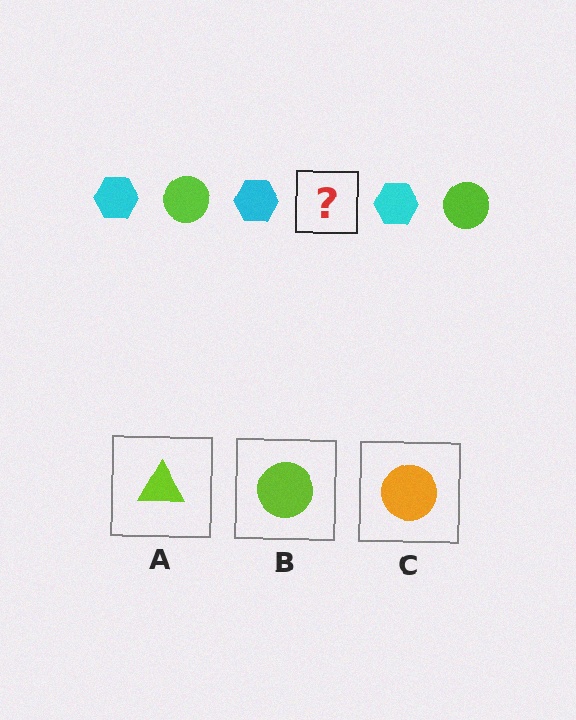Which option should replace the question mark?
Option B.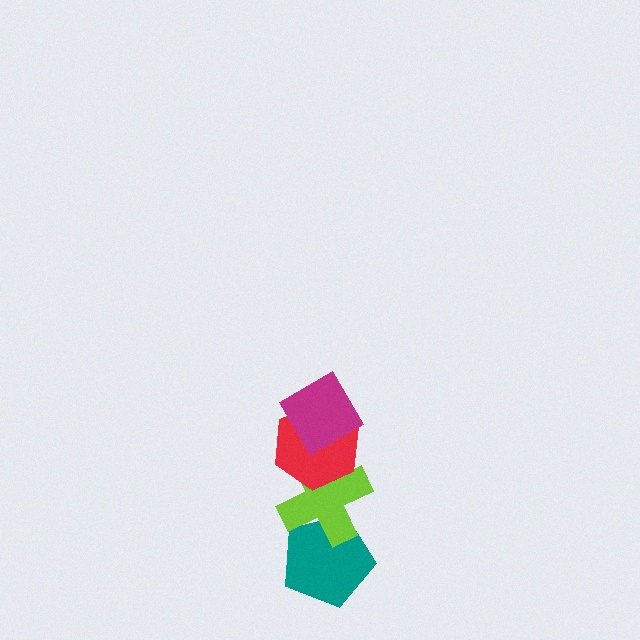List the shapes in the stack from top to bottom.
From top to bottom: the magenta diamond, the red hexagon, the lime cross, the teal pentagon.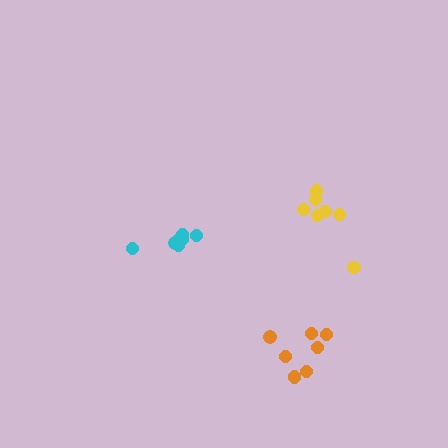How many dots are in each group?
Group 1: 8 dots, Group 2: 7 dots, Group 3: 7 dots (22 total).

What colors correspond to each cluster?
The clusters are colored: cyan, yellow, orange.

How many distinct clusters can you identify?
There are 3 distinct clusters.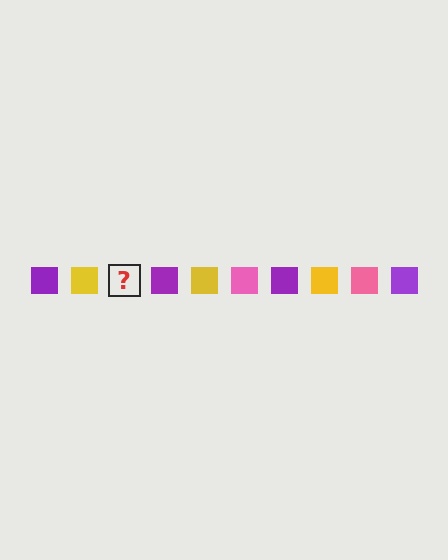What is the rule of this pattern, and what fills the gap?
The rule is that the pattern cycles through purple, yellow, pink squares. The gap should be filled with a pink square.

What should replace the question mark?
The question mark should be replaced with a pink square.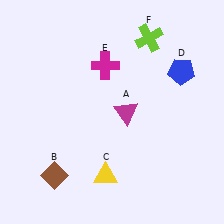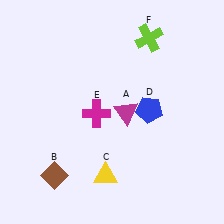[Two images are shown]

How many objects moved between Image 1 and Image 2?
2 objects moved between the two images.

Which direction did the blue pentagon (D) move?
The blue pentagon (D) moved down.